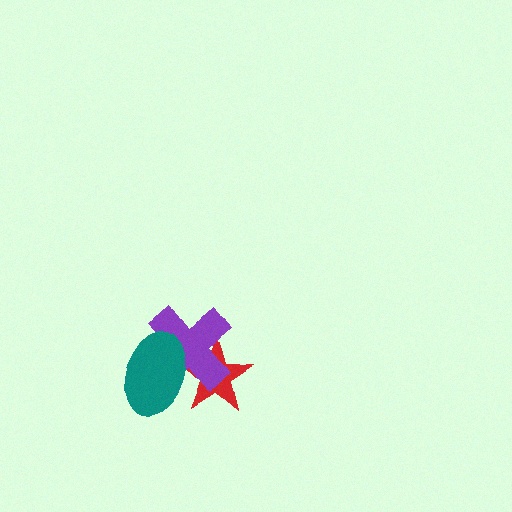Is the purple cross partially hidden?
Yes, it is partially covered by another shape.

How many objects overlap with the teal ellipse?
2 objects overlap with the teal ellipse.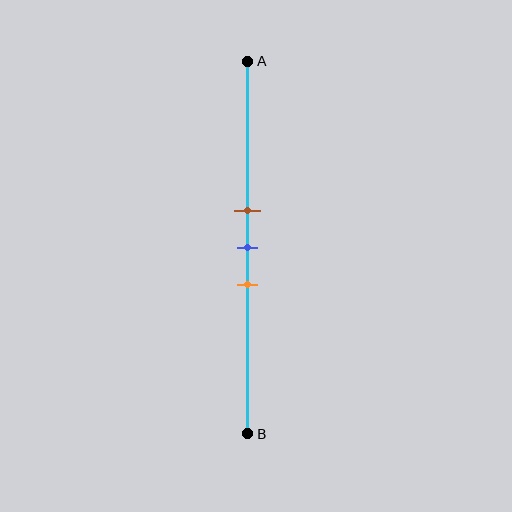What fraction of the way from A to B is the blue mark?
The blue mark is approximately 50% (0.5) of the way from A to B.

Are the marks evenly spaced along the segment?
Yes, the marks are approximately evenly spaced.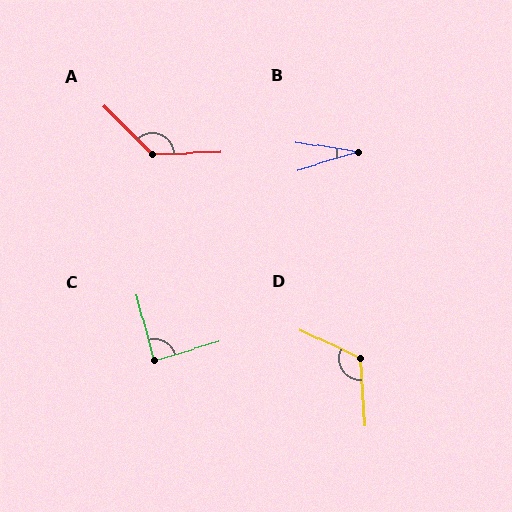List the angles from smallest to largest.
B (26°), C (88°), D (120°), A (133°).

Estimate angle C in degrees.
Approximately 88 degrees.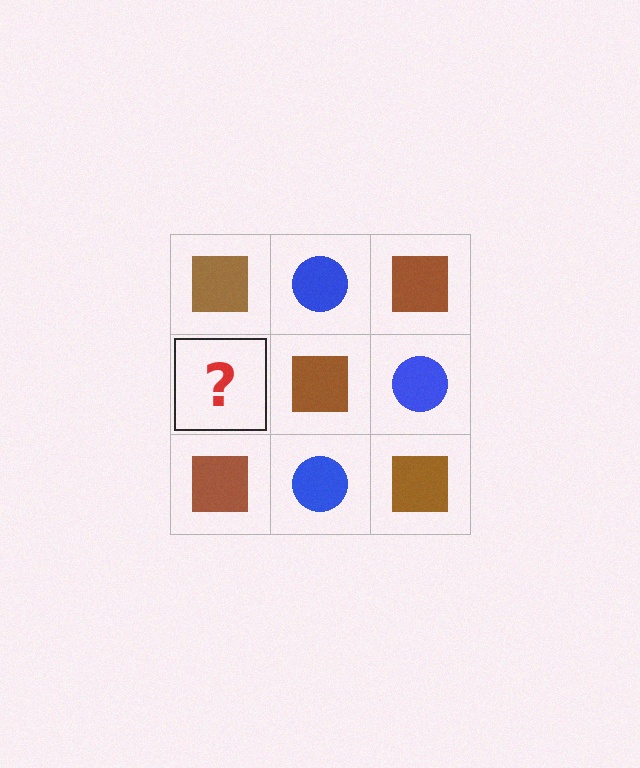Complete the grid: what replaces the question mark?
The question mark should be replaced with a blue circle.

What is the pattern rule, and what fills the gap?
The rule is that it alternates brown square and blue circle in a checkerboard pattern. The gap should be filled with a blue circle.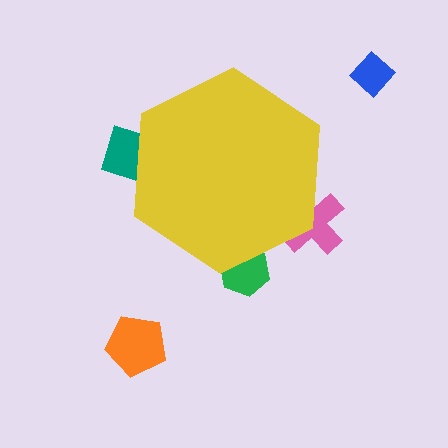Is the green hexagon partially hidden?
Yes, the green hexagon is partially hidden behind the yellow hexagon.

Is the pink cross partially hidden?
Yes, the pink cross is partially hidden behind the yellow hexagon.